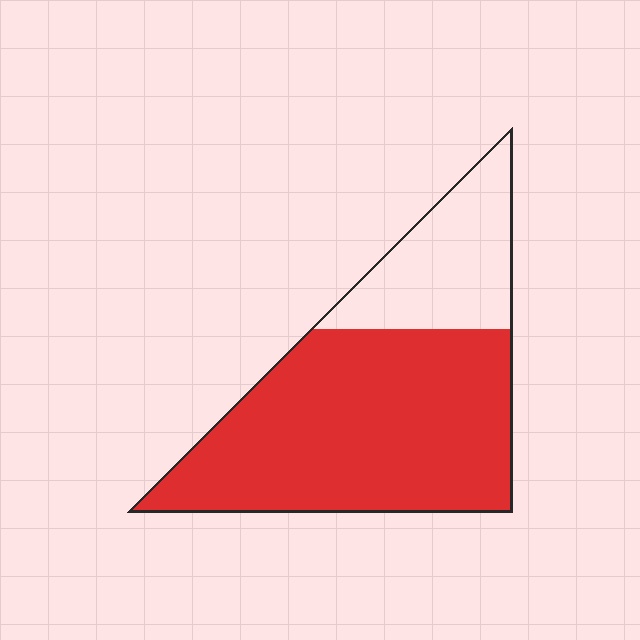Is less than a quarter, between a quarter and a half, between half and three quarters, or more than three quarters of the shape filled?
Between half and three quarters.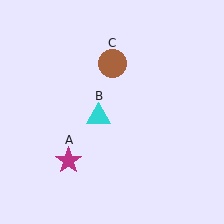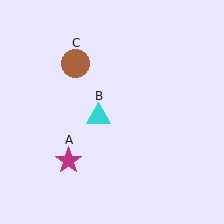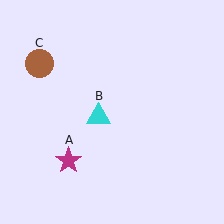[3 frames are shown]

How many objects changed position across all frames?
1 object changed position: brown circle (object C).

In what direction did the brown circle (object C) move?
The brown circle (object C) moved left.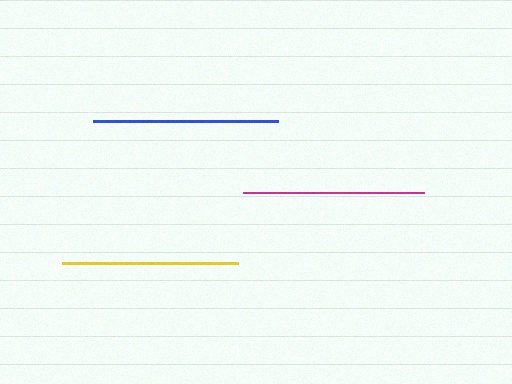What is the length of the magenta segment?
The magenta segment is approximately 182 pixels long.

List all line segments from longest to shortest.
From longest to shortest: blue, magenta, yellow.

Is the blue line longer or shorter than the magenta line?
The blue line is longer than the magenta line.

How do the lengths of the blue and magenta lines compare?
The blue and magenta lines are approximately the same length.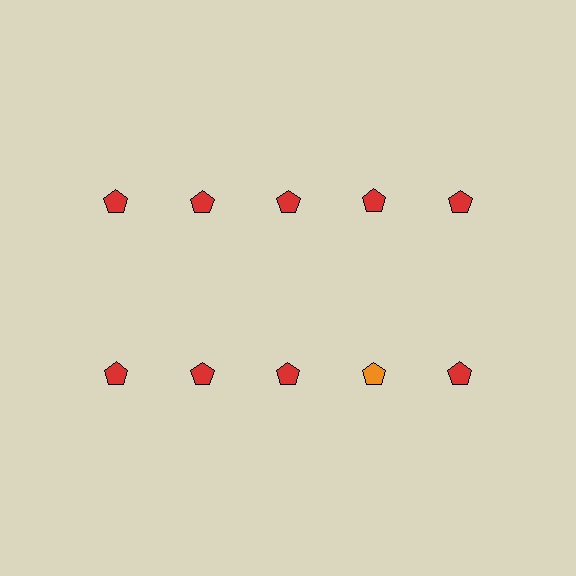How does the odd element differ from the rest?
It has a different color: orange instead of red.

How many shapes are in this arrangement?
There are 10 shapes arranged in a grid pattern.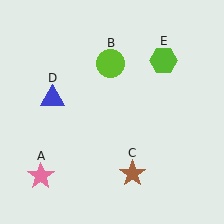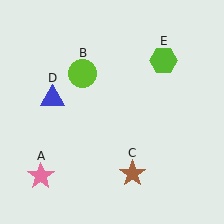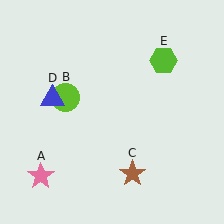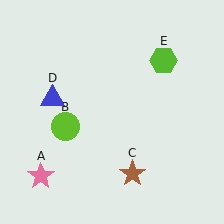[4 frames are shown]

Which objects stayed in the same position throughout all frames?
Pink star (object A) and brown star (object C) and blue triangle (object D) and lime hexagon (object E) remained stationary.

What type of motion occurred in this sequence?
The lime circle (object B) rotated counterclockwise around the center of the scene.